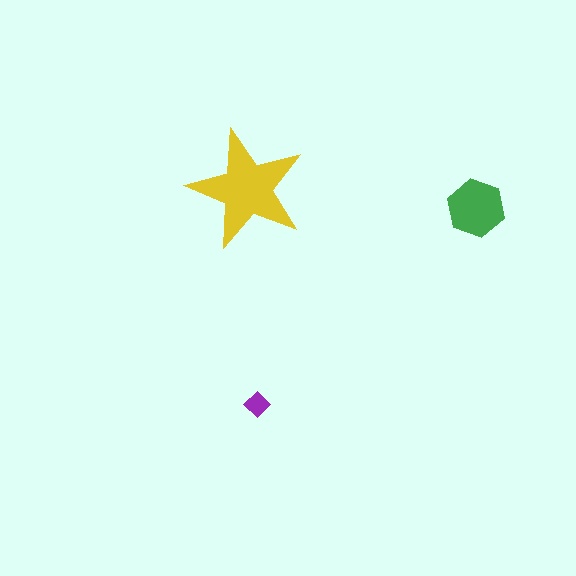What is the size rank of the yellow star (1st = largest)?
1st.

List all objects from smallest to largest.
The purple diamond, the green hexagon, the yellow star.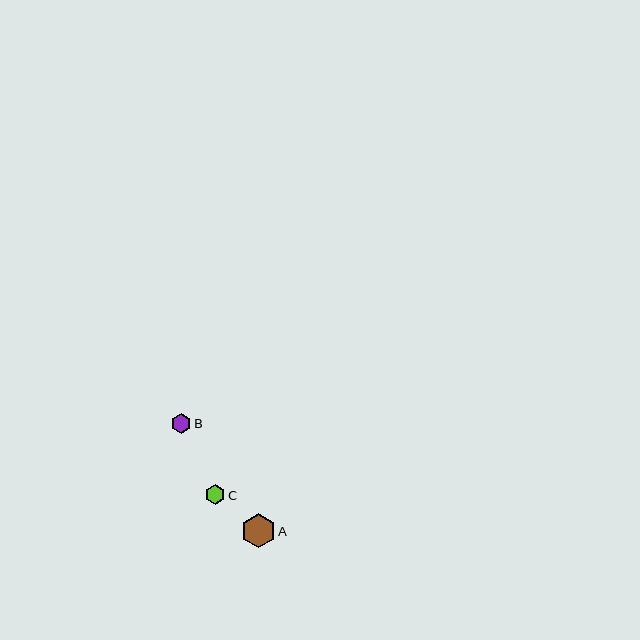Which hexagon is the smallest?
Hexagon B is the smallest with a size of approximately 19 pixels.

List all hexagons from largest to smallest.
From largest to smallest: A, C, B.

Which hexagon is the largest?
Hexagon A is the largest with a size of approximately 34 pixels.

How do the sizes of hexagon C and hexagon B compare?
Hexagon C and hexagon B are approximately the same size.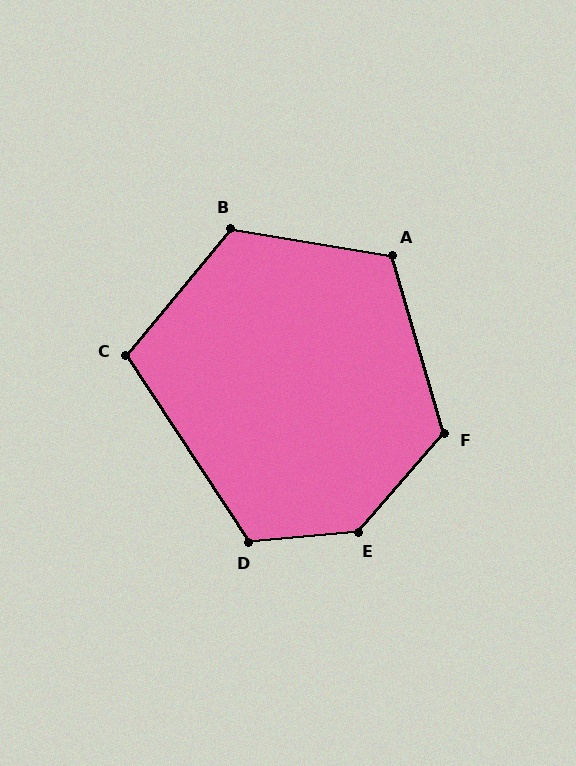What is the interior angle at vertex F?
Approximately 122 degrees (obtuse).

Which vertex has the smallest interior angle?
C, at approximately 107 degrees.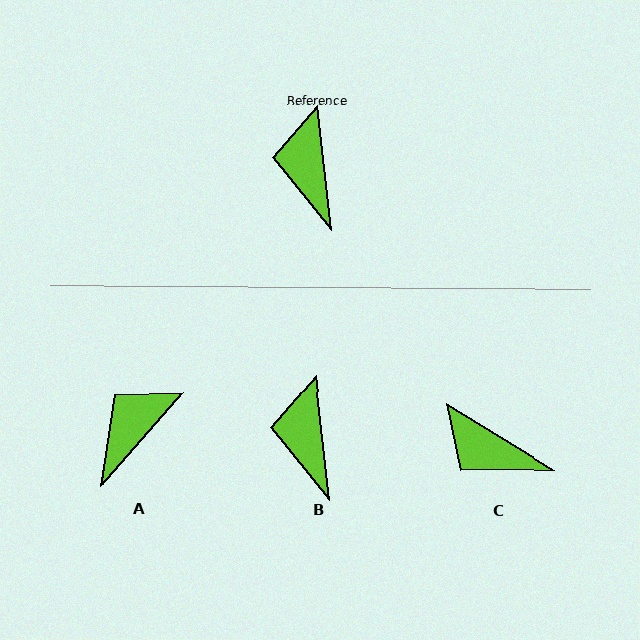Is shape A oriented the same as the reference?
No, it is off by about 47 degrees.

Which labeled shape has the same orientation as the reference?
B.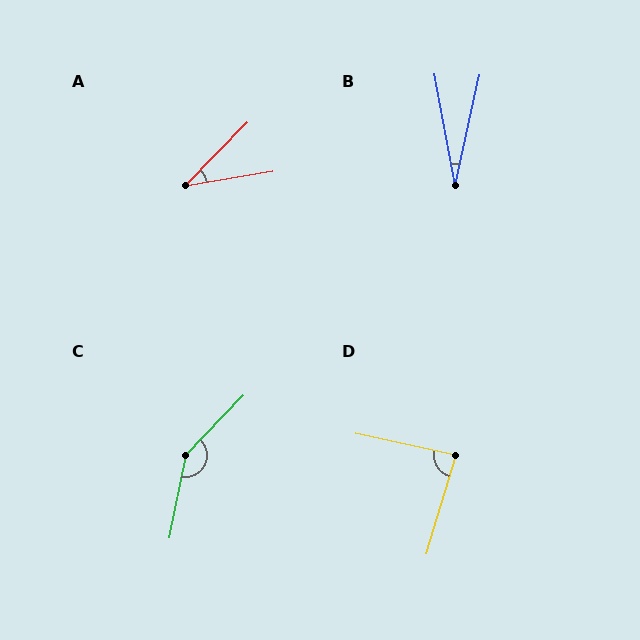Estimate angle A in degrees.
Approximately 37 degrees.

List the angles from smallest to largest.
B (23°), A (37°), D (86°), C (147°).